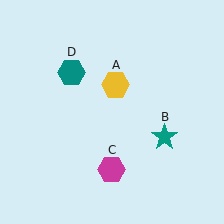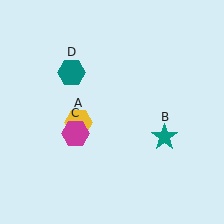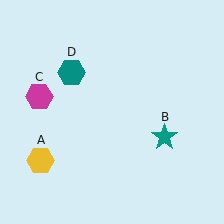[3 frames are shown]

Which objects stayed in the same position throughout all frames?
Teal star (object B) and teal hexagon (object D) remained stationary.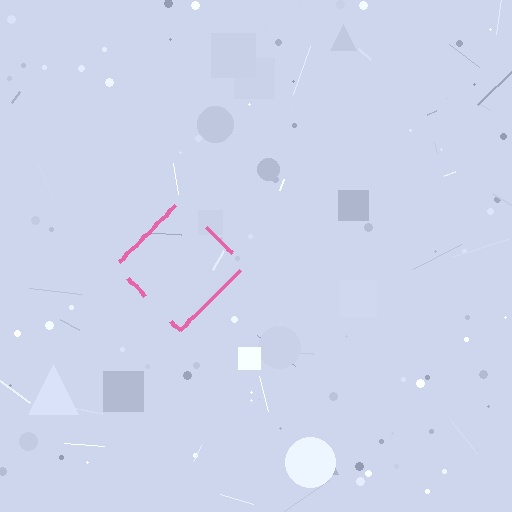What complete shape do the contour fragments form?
The contour fragments form a diamond.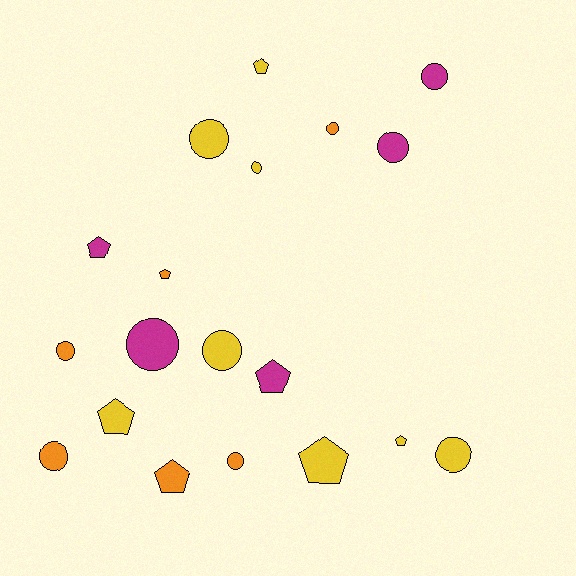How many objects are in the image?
There are 19 objects.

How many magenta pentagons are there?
There are 2 magenta pentagons.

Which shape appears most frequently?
Circle, with 11 objects.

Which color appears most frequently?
Yellow, with 8 objects.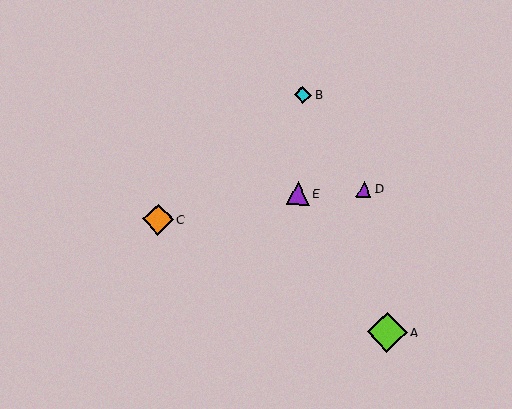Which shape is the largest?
The lime diamond (labeled A) is the largest.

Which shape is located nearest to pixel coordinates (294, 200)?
The purple triangle (labeled E) at (298, 193) is nearest to that location.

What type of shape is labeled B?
Shape B is a cyan diamond.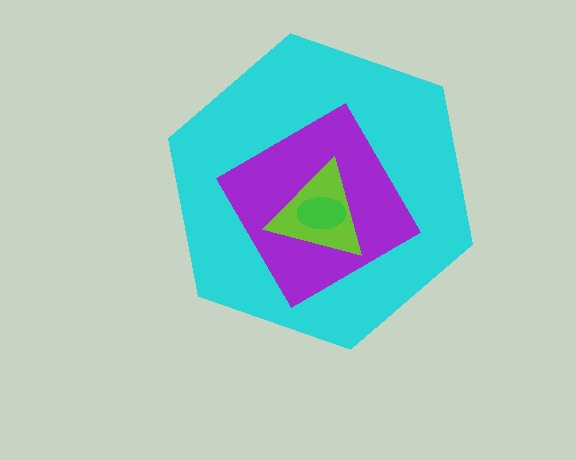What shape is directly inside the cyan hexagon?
The purple diamond.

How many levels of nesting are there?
4.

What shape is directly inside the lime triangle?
The green ellipse.